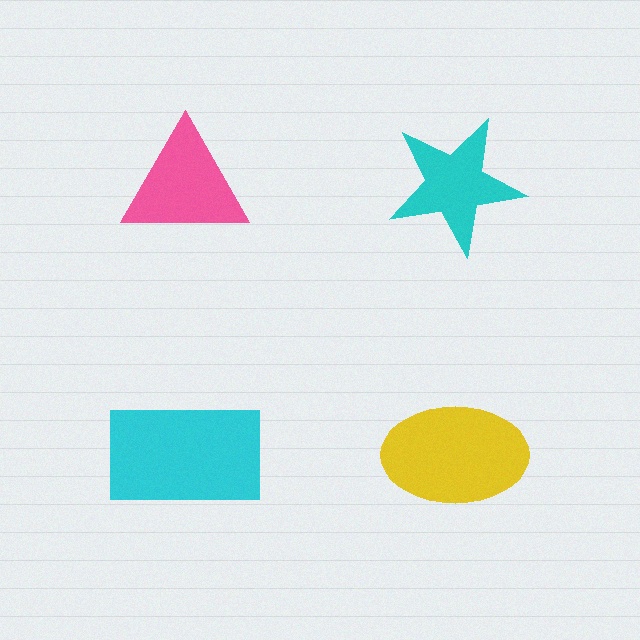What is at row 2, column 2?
A yellow ellipse.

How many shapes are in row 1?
2 shapes.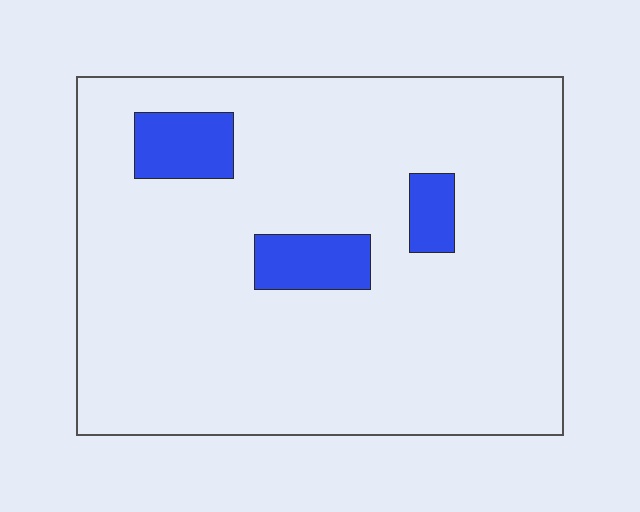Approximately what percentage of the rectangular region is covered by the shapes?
Approximately 10%.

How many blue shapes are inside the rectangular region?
3.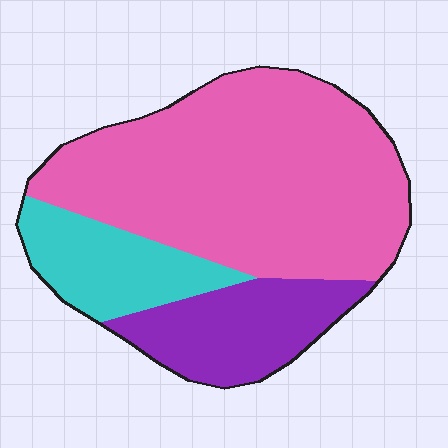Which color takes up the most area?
Pink, at roughly 65%.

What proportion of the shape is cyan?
Cyan covers 17% of the shape.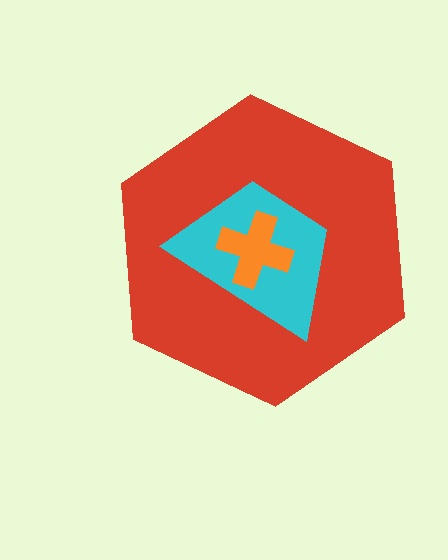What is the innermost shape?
The orange cross.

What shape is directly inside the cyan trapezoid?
The orange cross.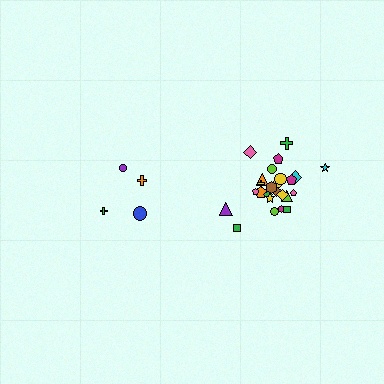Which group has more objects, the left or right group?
The right group.